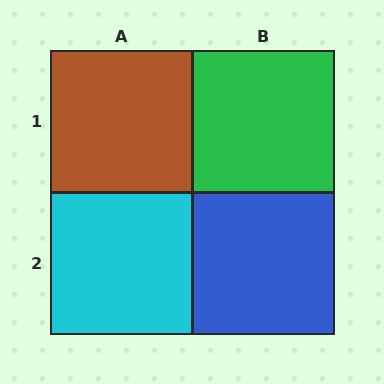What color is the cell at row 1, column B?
Green.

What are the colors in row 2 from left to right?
Cyan, blue.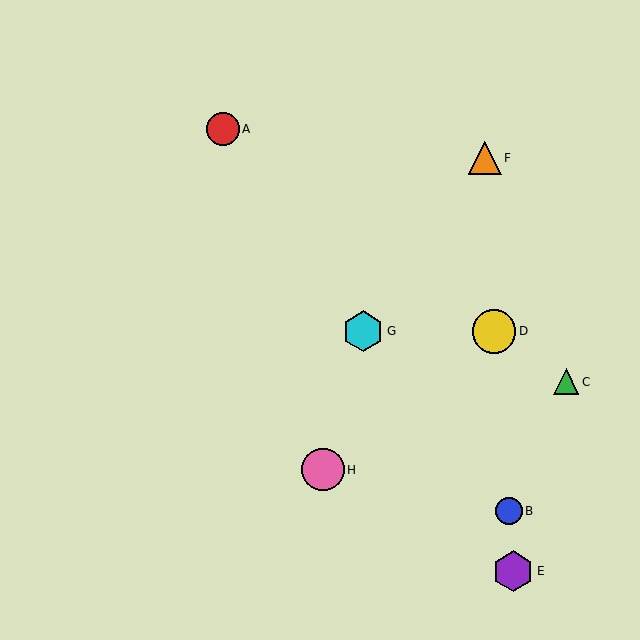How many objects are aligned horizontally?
2 objects (D, G) are aligned horizontally.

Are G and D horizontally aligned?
Yes, both are at y≈331.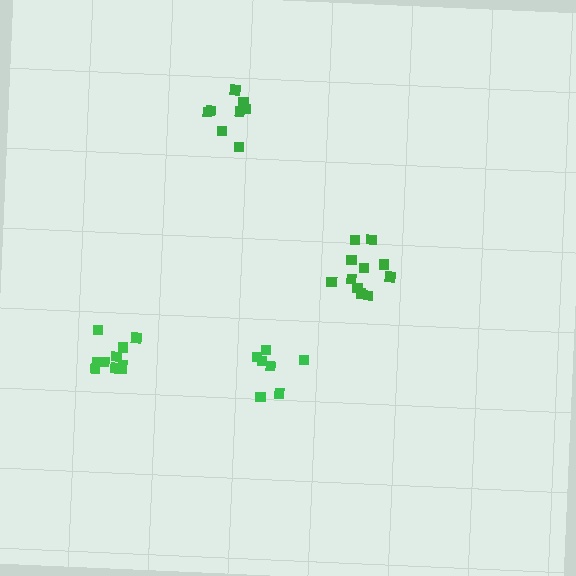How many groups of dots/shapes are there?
There are 4 groups.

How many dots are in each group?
Group 1: 7 dots, Group 2: 8 dots, Group 3: 10 dots, Group 4: 11 dots (36 total).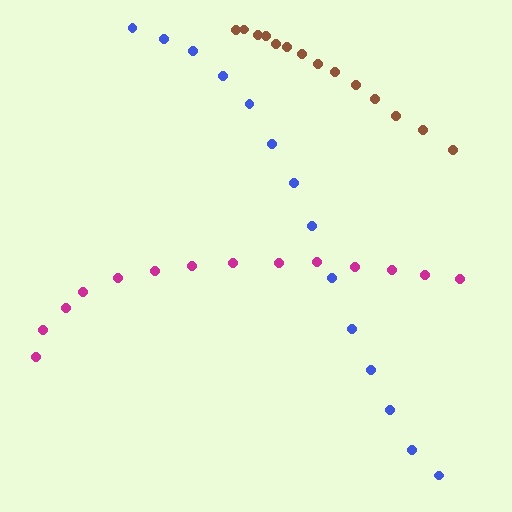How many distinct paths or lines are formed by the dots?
There are 3 distinct paths.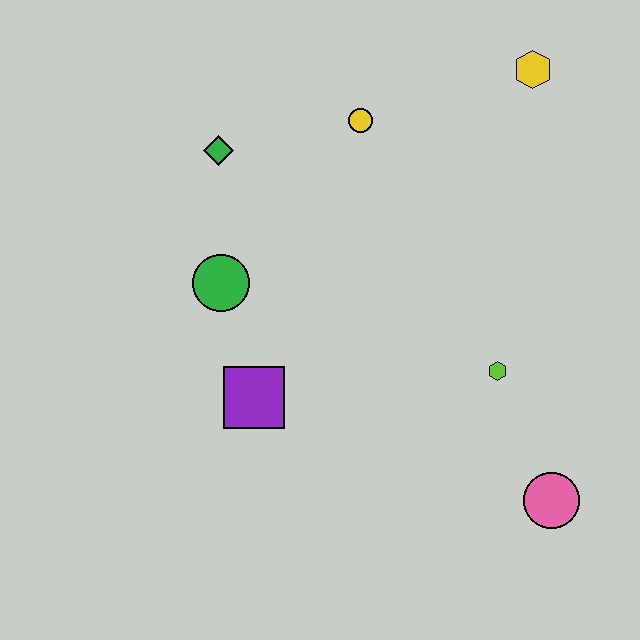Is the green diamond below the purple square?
No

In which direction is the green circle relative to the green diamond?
The green circle is below the green diamond.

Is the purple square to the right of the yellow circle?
No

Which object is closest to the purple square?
The green circle is closest to the purple square.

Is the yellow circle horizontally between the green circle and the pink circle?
Yes